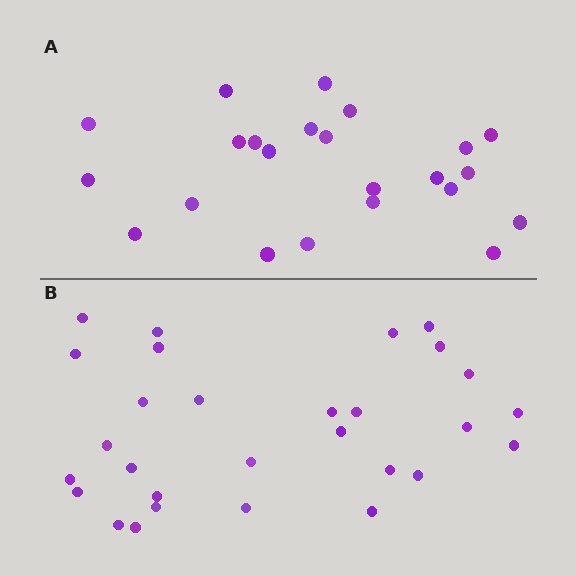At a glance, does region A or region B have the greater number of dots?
Region B (the bottom region) has more dots.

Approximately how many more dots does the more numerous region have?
Region B has about 6 more dots than region A.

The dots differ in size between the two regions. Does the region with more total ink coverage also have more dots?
No. Region A has more total ink coverage because its dots are larger, but region B actually contains more individual dots. Total area can be misleading — the number of items is what matters here.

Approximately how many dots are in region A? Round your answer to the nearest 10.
About 20 dots. (The exact count is 23, which rounds to 20.)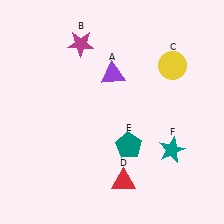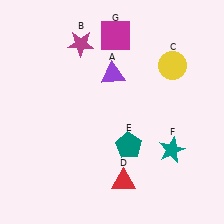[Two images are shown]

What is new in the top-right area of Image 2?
A magenta square (G) was added in the top-right area of Image 2.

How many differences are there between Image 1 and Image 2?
There is 1 difference between the two images.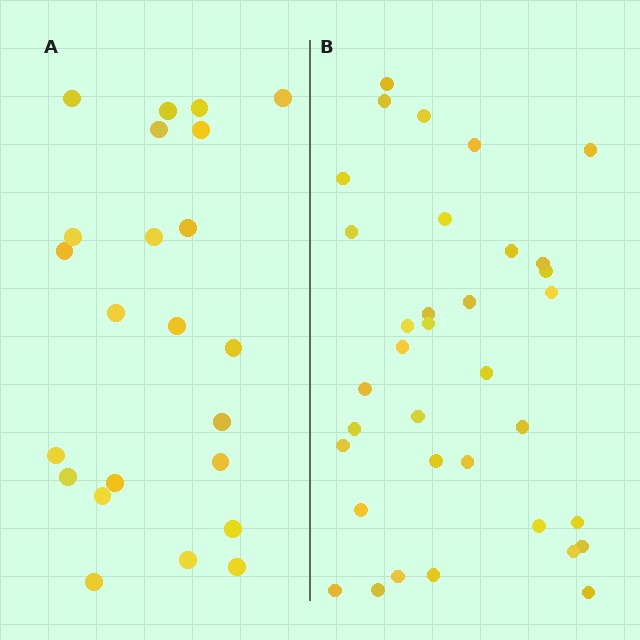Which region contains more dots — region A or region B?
Region B (the right region) has more dots.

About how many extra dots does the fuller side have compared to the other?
Region B has roughly 12 or so more dots than region A.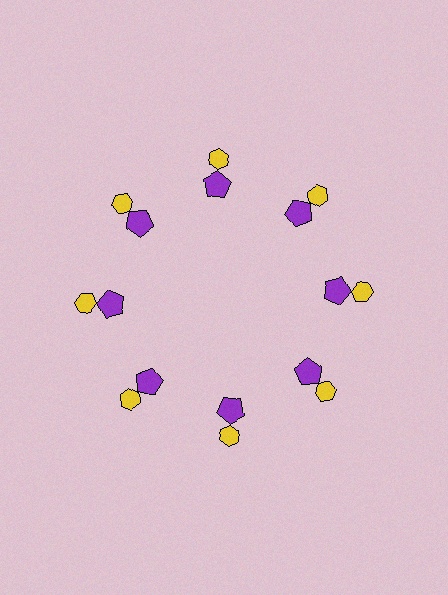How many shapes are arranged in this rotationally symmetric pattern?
There are 16 shapes, arranged in 8 groups of 2.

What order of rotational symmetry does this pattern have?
This pattern has 8-fold rotational symmetry.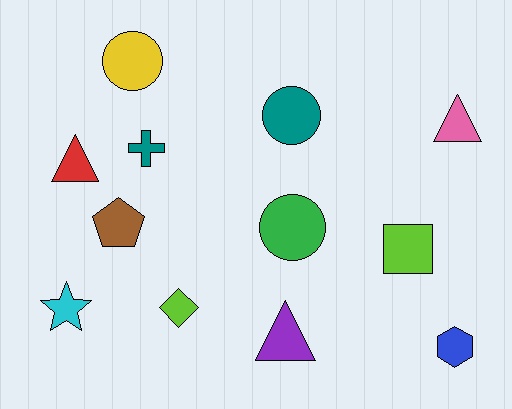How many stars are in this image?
There is 1 star.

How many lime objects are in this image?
There are 2 lime objects.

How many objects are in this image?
There are 12 objects.